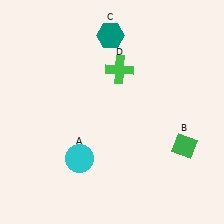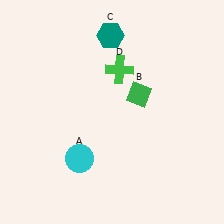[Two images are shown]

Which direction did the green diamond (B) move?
The green diamond (B) moved up.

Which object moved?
The green diamond (B) moved up.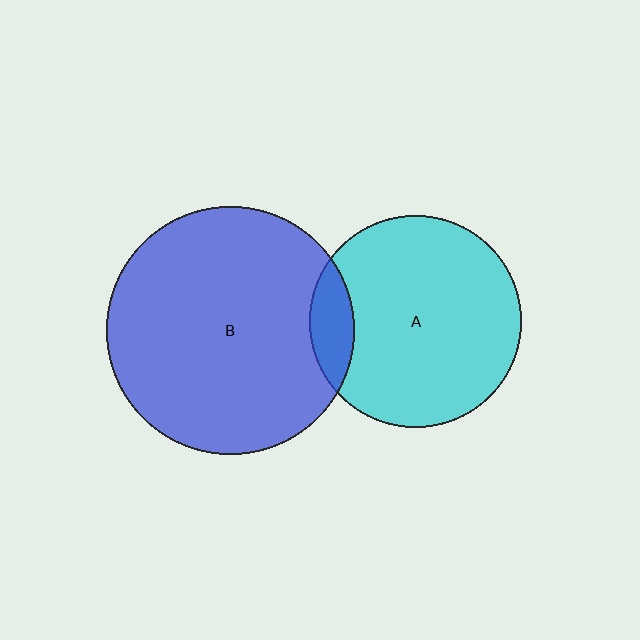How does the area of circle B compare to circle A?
Approximately 1.4 times.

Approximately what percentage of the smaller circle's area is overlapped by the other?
Approximately 10%.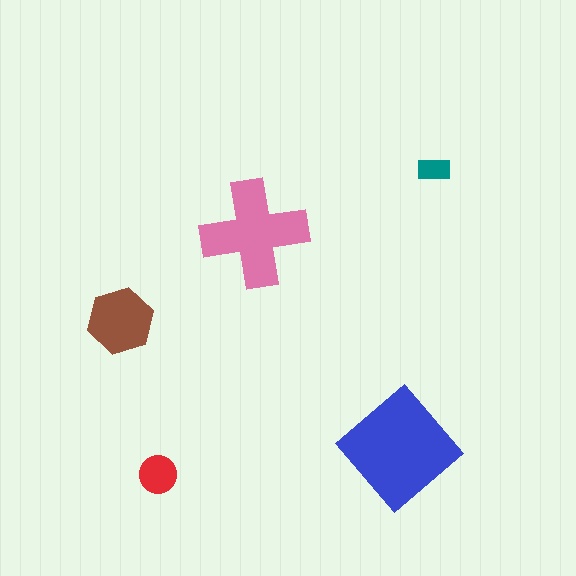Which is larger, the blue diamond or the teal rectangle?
The blue diamond.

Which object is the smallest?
The teal rectangle.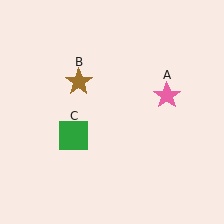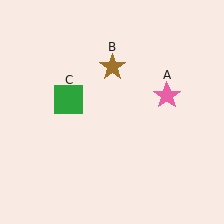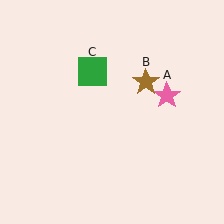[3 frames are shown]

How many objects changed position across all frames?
2 objects changed position: brown star (object B), green square (object C).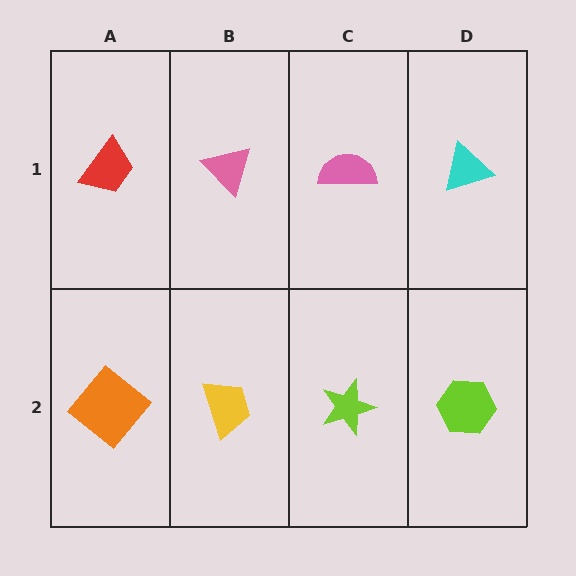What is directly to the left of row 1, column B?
A red trapezoid.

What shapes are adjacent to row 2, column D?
A cyan triangle (row 1, column D), a lime star (row 2, column C).